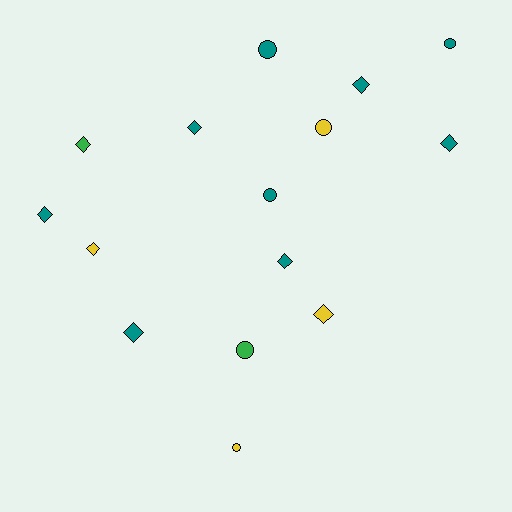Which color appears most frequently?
Teal, with 9 objects.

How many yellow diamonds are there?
There are 2 yellow diamonds.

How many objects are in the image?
There are 15 objects.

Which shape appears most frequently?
Diamond, with 9 objects.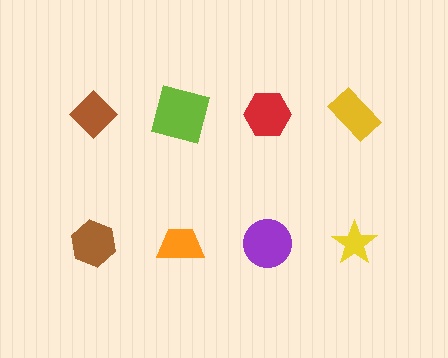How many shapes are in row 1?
4 shapes.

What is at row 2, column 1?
A brown hexagon.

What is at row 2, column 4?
A yellow star.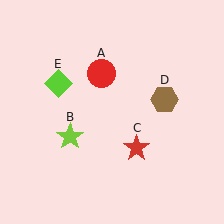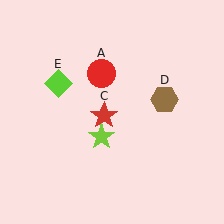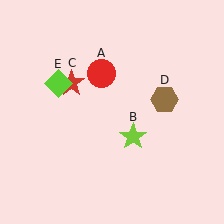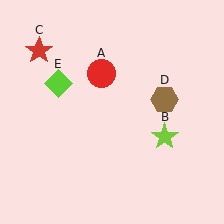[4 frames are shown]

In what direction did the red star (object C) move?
The red star (object C) moved up and to the left.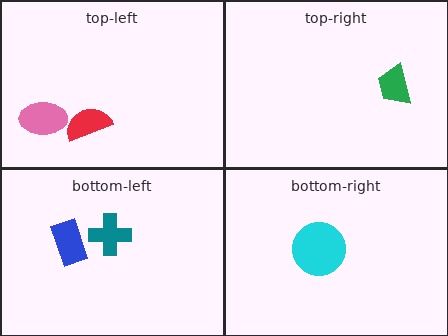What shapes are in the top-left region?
The red semicircle, the pink ellipse.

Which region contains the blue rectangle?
The bottom-left region.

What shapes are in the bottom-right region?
The cyan circle.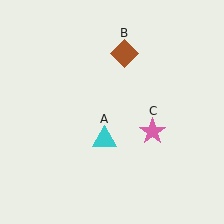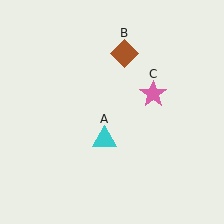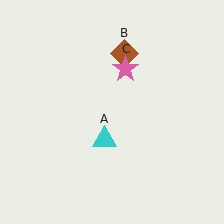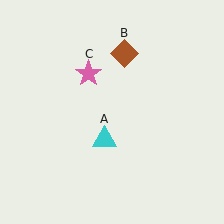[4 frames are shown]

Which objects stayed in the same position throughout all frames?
Cyan triangle (object A) and brown diamond (object B) remained stationary.